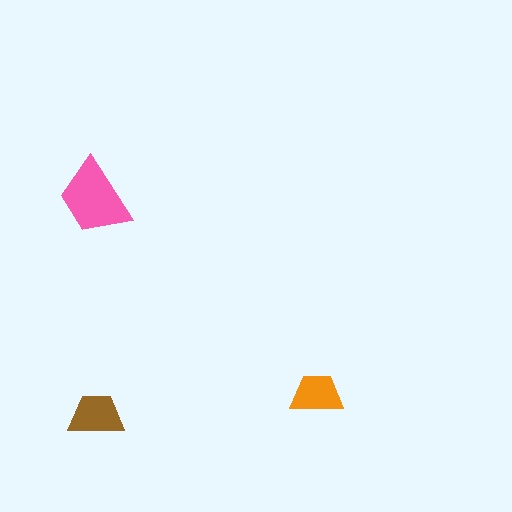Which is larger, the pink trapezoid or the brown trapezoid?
The pink one.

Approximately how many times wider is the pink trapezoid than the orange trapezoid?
About 1.5 times wider.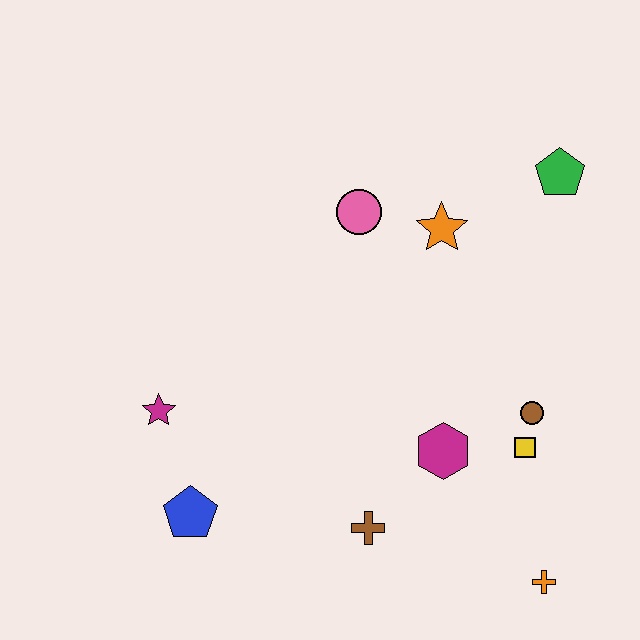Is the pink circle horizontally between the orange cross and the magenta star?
Yes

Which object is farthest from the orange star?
The blue pentagon is farthest from the orange star.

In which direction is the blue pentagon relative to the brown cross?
The blue pentagon is to the left of the brown cross.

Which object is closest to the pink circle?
The orange star is closest to the pink circle.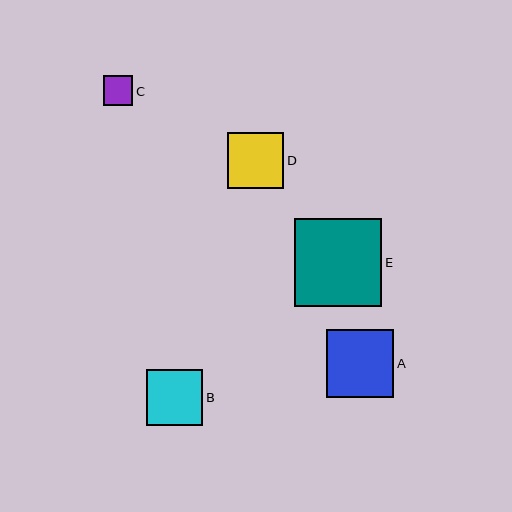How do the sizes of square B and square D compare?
Square B and square D are approximately the same size.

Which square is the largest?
Square E is the largest with a size of approximately 88 pixels.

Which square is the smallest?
Square C is the smallest with a size of approximately 30 pixels.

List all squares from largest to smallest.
From largest to smallest: E, A, B, D, C.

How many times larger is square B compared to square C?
Square B is approximately 1.9 times the size of square C.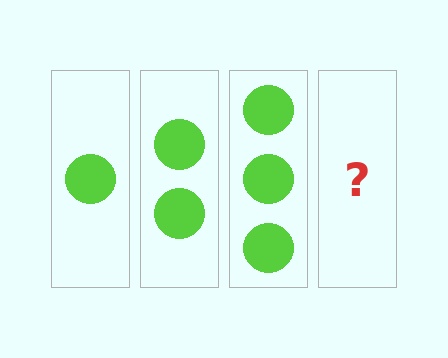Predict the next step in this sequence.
The next step is 4 circles.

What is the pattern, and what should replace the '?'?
The pattern is that each step adds one more circle. The '?' should be 4 circles.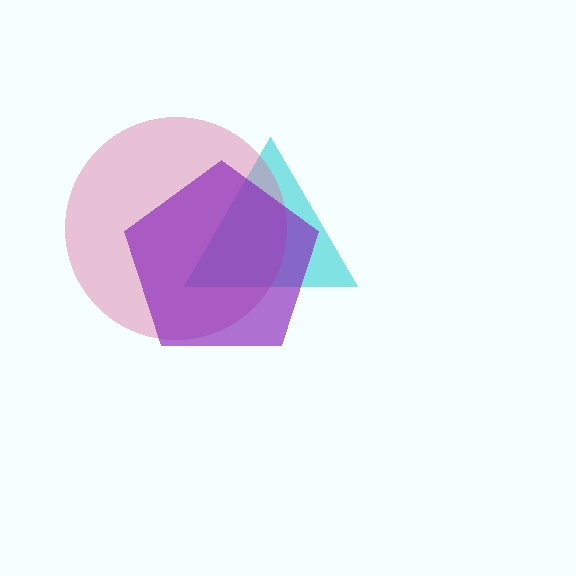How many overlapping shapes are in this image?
There are 3 overlapping shapes in the image.